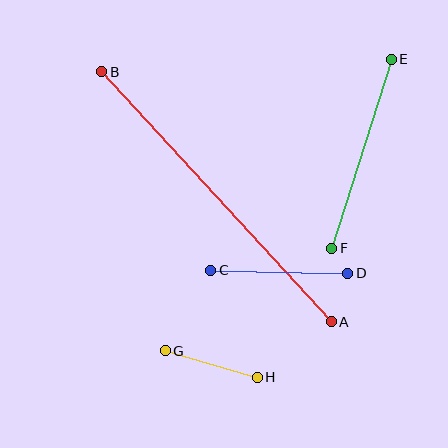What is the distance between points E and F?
The distance is approximately 198 pixels.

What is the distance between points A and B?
The distance is approximately 339 pixels.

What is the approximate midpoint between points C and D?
The midpoint is at approximately (279, 272) pixels.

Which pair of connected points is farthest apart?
Points A and B are farthest apart.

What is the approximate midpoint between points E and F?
The midpoint is at approximately (361, 154) pixels.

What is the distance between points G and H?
The distance is approximately 96 pixels.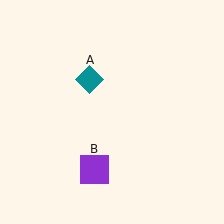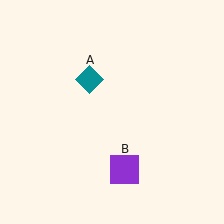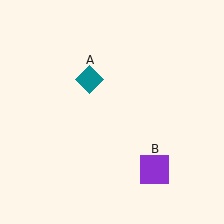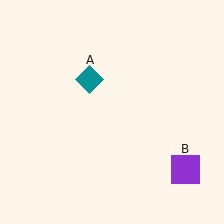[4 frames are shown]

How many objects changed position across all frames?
1 object changed position: purple square (object B).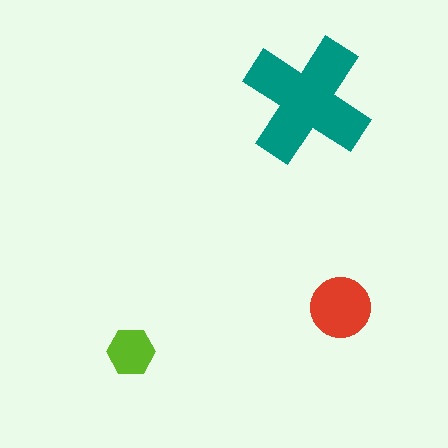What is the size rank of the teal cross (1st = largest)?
1st.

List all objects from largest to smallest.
The teal cross, the red circle, the lime hexagon.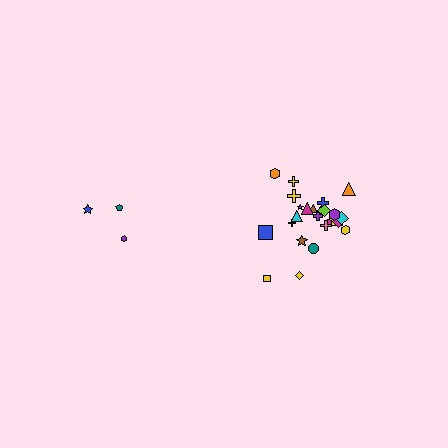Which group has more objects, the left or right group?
The right group.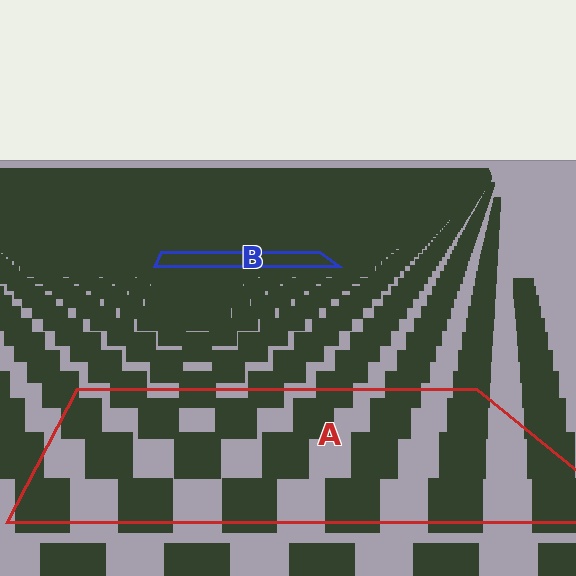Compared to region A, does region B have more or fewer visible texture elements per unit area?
Region B has more texture elements per unit area — they are packed more densely because it is farther away.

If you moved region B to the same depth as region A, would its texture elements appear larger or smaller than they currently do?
They would appear larger. At a closer depth, the same texture elements are projected at a bigger on-screen size.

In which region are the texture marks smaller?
The texture marks are smaller in region B, because it is farther away.